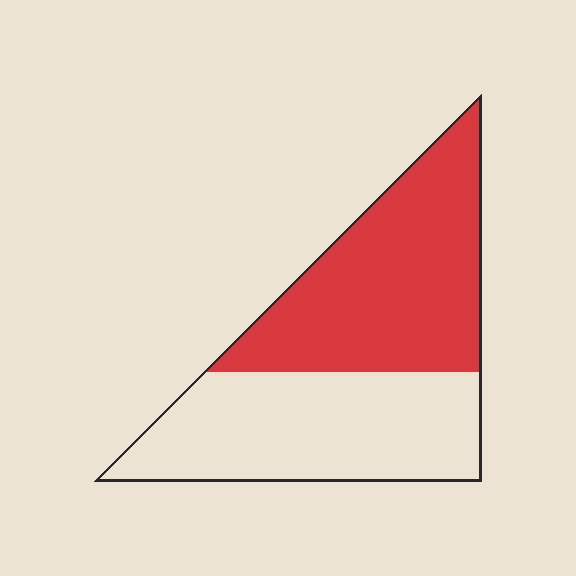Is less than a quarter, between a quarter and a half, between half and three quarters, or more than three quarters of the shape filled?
Between half and three quarters.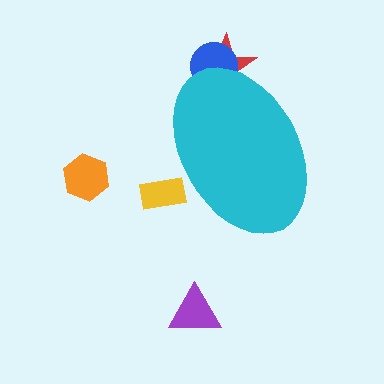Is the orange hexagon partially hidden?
No, the orange hexagon is fully visible.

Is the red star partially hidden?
Yes, the red star is partially hidden behind the cyan ellipse.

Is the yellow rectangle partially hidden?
Yes, the yellow rectangle is partially hidden behind the cyan ellipse.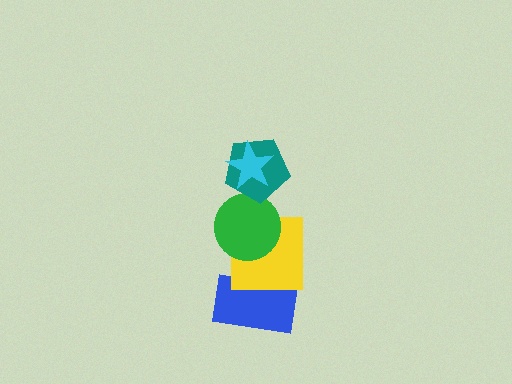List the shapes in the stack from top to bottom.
From top to bottom: the cyan star, the teal pentagon, the green circle, the yellow square, the blue rectangle.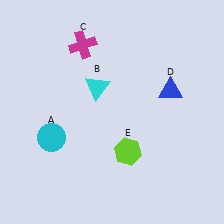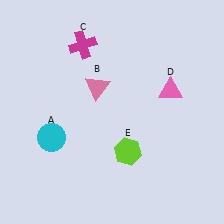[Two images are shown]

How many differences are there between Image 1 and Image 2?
There are 2 differences between the two images.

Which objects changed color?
B changed from cyan to pink. D changed from blue to pink.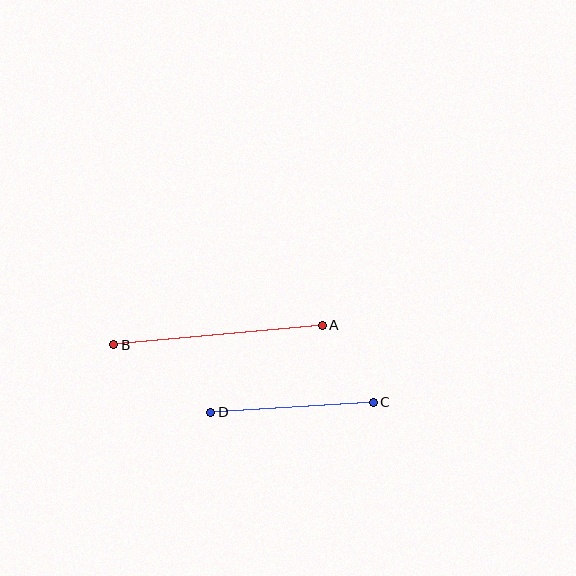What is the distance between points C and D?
The distance is approximately 163 pixels.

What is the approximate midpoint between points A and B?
The midpoint is at approximately (218, 335) pixels.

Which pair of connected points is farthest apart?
Points A and B are farthest apart.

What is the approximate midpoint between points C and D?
The midpoint is at approximately (292, 407) pixels.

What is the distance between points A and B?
The distance is approximately 210 pixels.